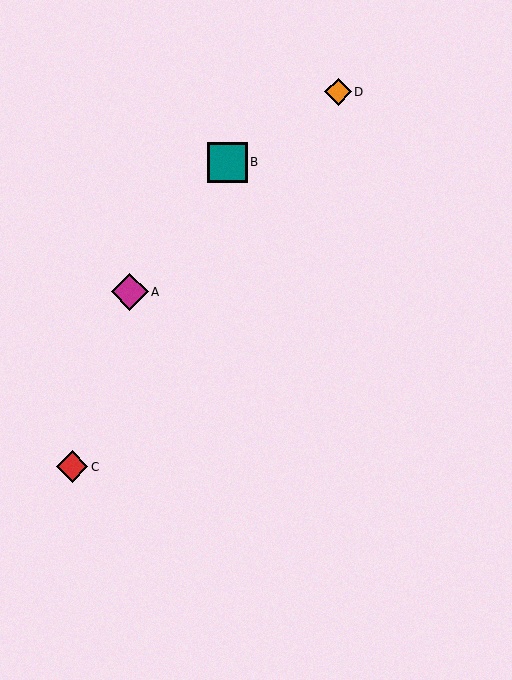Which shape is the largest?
The teal square (labeled B) is the largest.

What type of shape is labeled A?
Shape A is a magenta diamond.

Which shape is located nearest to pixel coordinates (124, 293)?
The magenta diamond (labeled A) at (130, 292) is nearest to that location.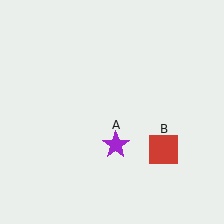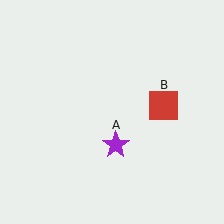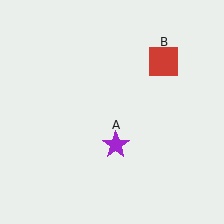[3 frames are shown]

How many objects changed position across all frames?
1 object changed position: red square (object B).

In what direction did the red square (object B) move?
The red square (object B) moved up.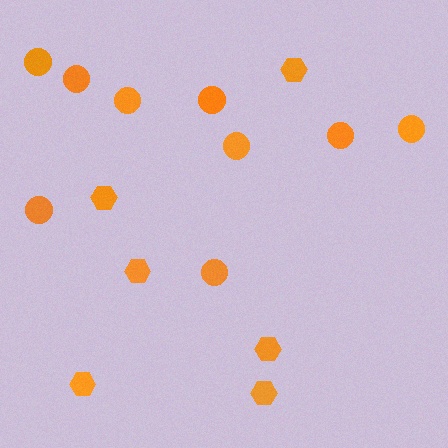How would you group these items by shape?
There are 2 groups: one group of circles (9) and one group of hexagons (6).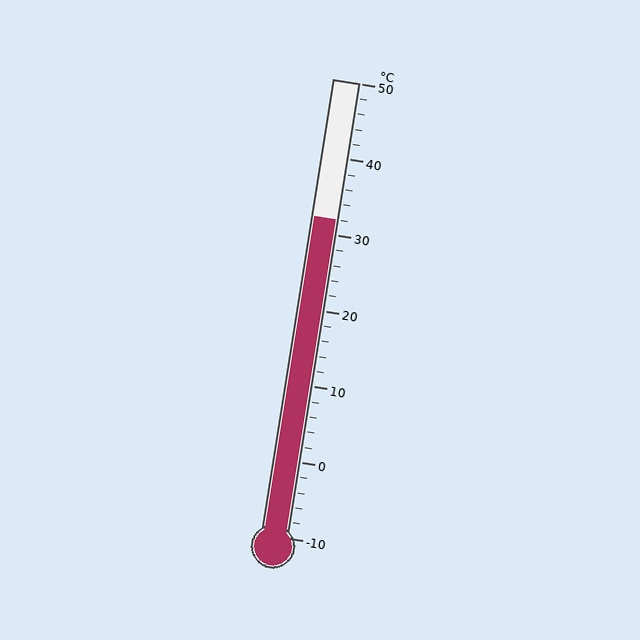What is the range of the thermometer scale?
The thermometer scale ranges from -10°C to 50°C.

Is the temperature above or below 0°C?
The temperature is above 0°C.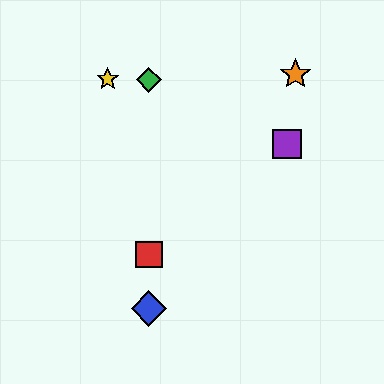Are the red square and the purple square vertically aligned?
No, the red square is at x≈149 and the purple square is at x≈287.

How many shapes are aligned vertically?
3 shapes (the red square, the blue diamond, the green diamond) are aligned vertically.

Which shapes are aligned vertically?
The red square, the blue diamond, the green diamond are aligned vertically.